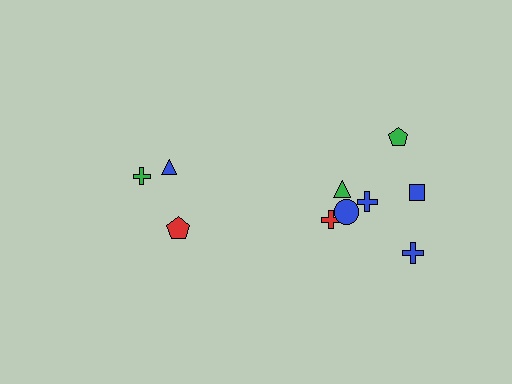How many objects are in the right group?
There are 7 objects.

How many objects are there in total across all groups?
There are 10 objects.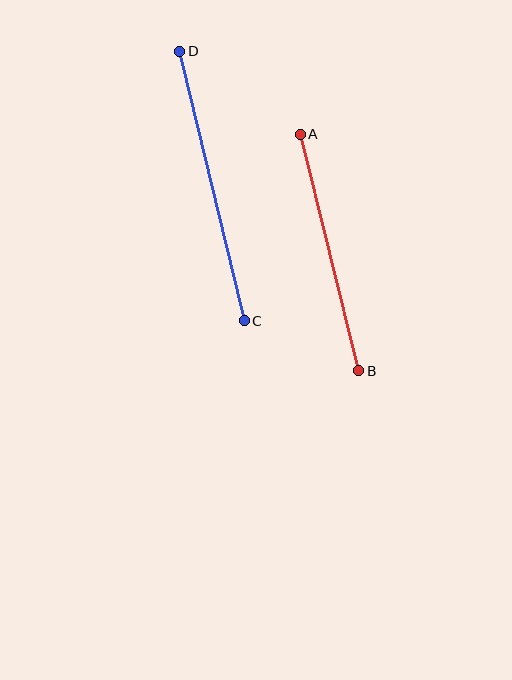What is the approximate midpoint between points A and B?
The midpoint is at approximately (329, 253) pixels.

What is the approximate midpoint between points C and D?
The midpoint is at approximately (212, 186) pixels.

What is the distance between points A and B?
The distance is approximately 244 pixels.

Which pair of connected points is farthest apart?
Points C and D are farthest apart.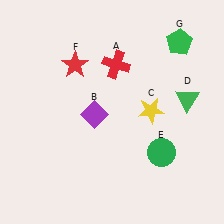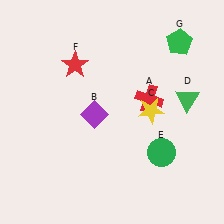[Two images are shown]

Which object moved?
The red cross (A) moved down.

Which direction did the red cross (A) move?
The red cross (A) moved down.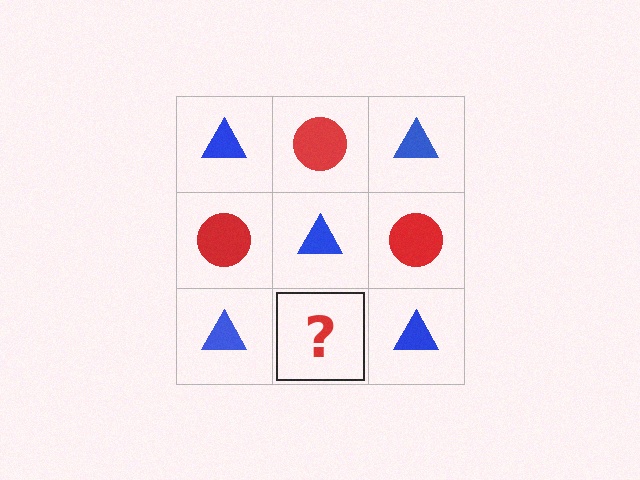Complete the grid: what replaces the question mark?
The question mark should be replaced with a red circle.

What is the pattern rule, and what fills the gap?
The rule is that it alternates blue triangle and red circle in a checkerboard pattern. The gap should be filled with a red circle.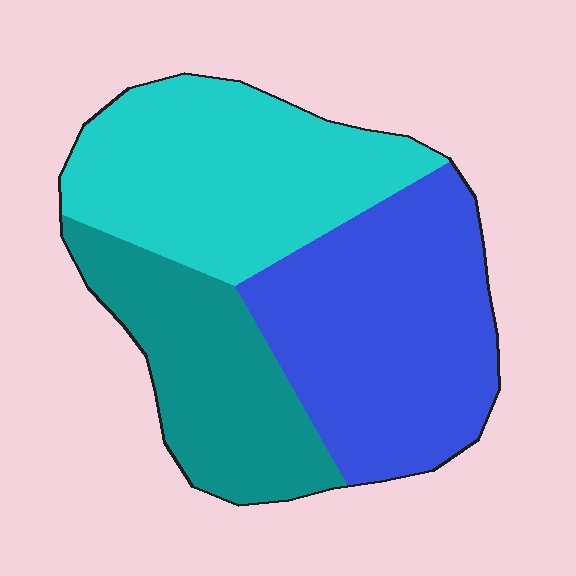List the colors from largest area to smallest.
From largest to smallest: blue, cyan, teal.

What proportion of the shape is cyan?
Cyan takes up about one third (1/3) of the shape.